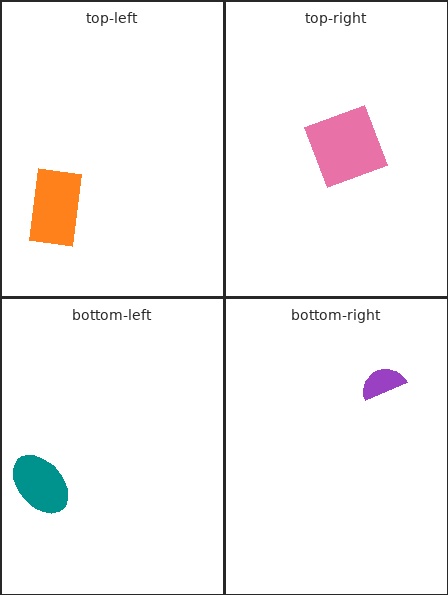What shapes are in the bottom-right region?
The purple semicircle.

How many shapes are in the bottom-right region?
1.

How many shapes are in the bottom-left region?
1.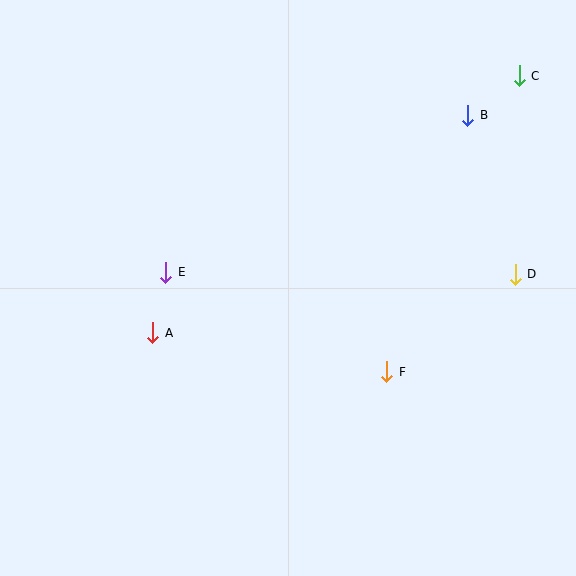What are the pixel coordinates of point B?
Point B is at (468, 115).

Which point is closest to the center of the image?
Point E at (166, 272) is closest to the center.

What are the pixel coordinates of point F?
Point F is at (387, 372).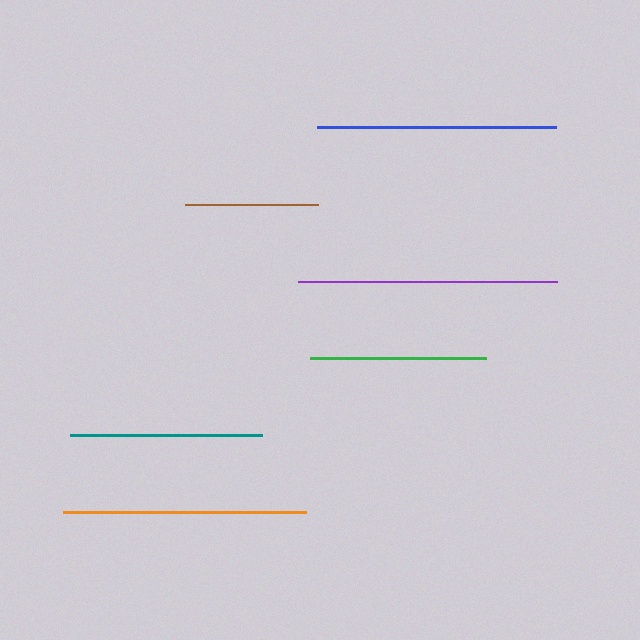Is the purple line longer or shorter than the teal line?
The purple line is longer than the teal line.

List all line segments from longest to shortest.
From longest to shortest: purple, orange, blue, teal, green, brown.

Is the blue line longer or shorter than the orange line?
The orange line is longer than the blue line.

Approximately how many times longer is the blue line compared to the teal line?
The blue line is approximately 1.2 times the length of the teal line.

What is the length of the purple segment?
The purple segment is approximately 258 pixels long.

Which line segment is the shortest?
The brown line is the shortest at approximately 133 pixels.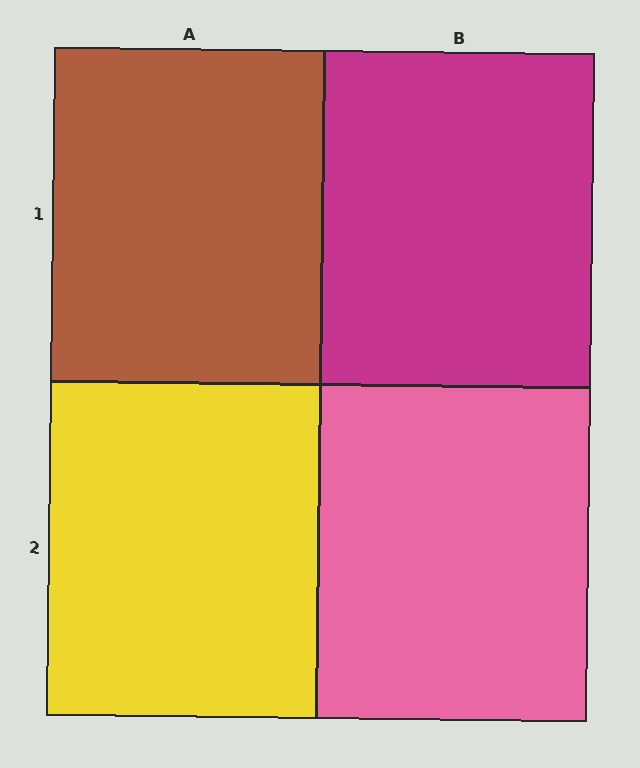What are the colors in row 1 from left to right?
Brown, magenta.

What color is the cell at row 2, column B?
Pink.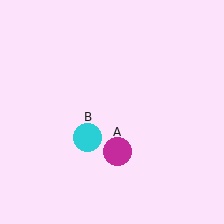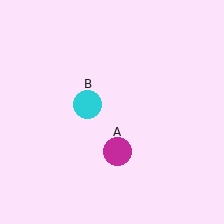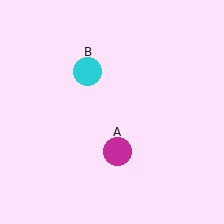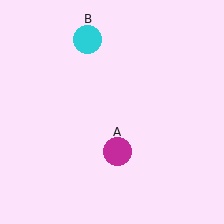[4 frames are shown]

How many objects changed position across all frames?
1 object changed position: cyan circle (object B).